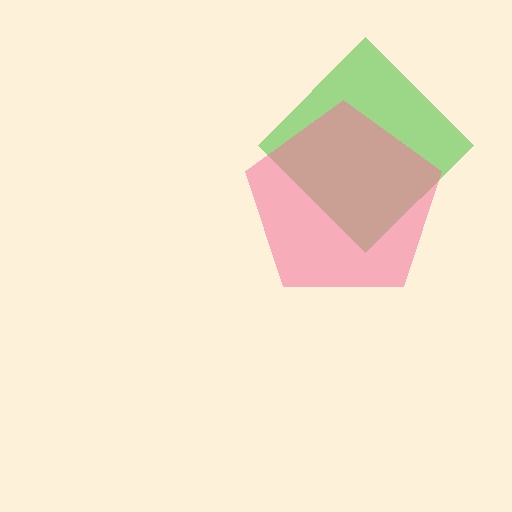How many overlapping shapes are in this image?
There are 2 overlapping shapes in the image.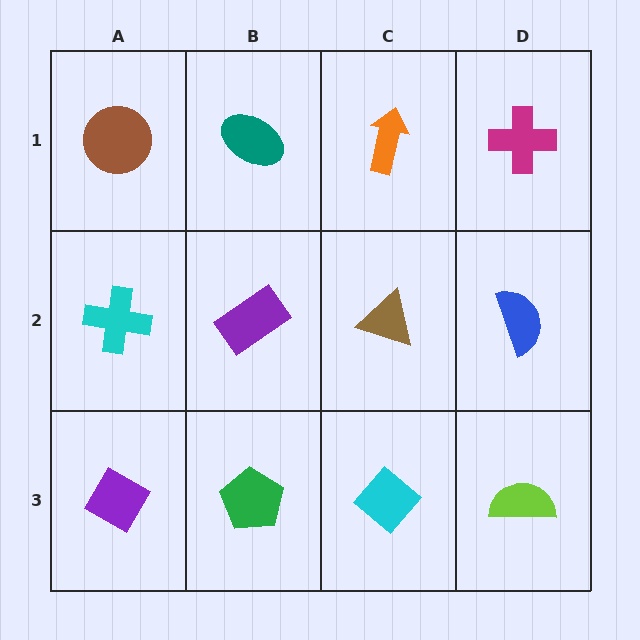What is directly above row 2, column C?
An orange arrow.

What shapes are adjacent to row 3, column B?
A purple rectangle (row 2, column B), a purple diamond (row 3, column A), a cyan diamond (row 3, column C).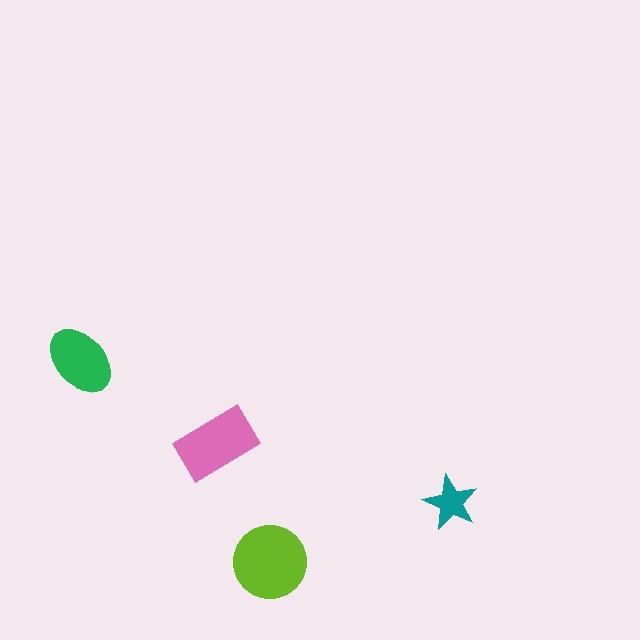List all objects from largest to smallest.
The lime circle, the pink rectangle, the green ellipse, the teal star.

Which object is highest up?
The green ellipse is topmost.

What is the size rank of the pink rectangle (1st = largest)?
2nd.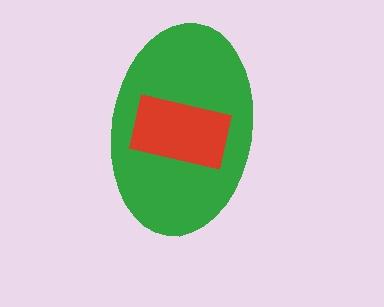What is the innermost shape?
The red rectangle.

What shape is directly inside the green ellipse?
The red rectangle.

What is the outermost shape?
The green ellipse.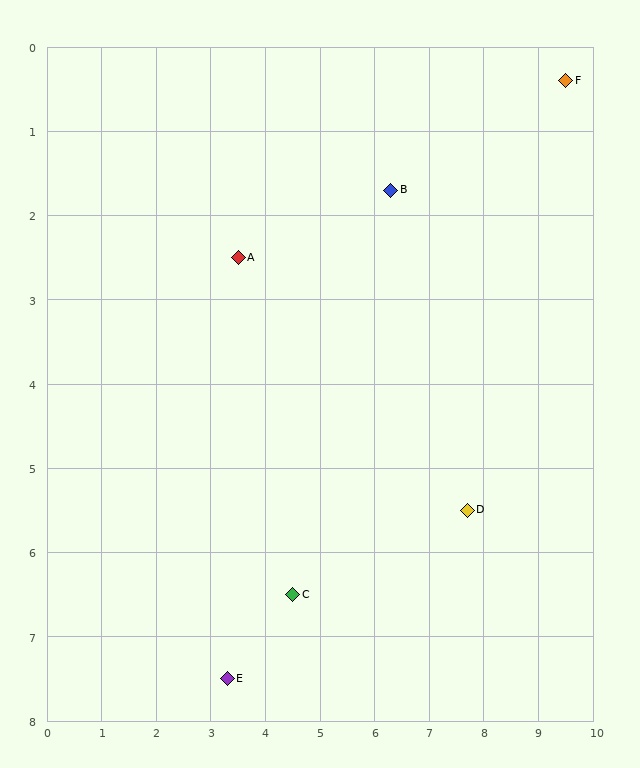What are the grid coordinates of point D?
Point D is at approximately (7.7, 5.5).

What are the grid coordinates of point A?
Point A is at approximately (3.5, 2.5).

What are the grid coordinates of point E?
Point E is at approximately (3.3, 7.5).